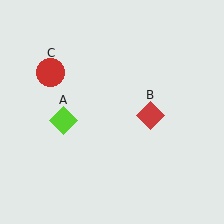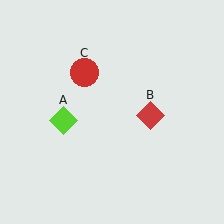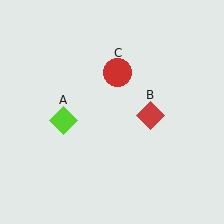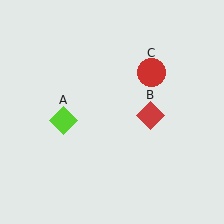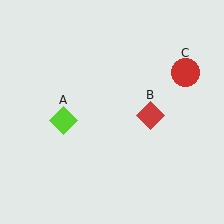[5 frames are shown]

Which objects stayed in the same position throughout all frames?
Lime diamond (object A) and red diamond (object B) remained stationary.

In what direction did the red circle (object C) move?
The red circle (object C) moved right.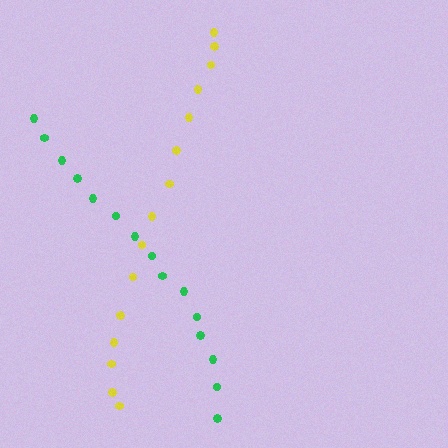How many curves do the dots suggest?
There are 2 distinct paths.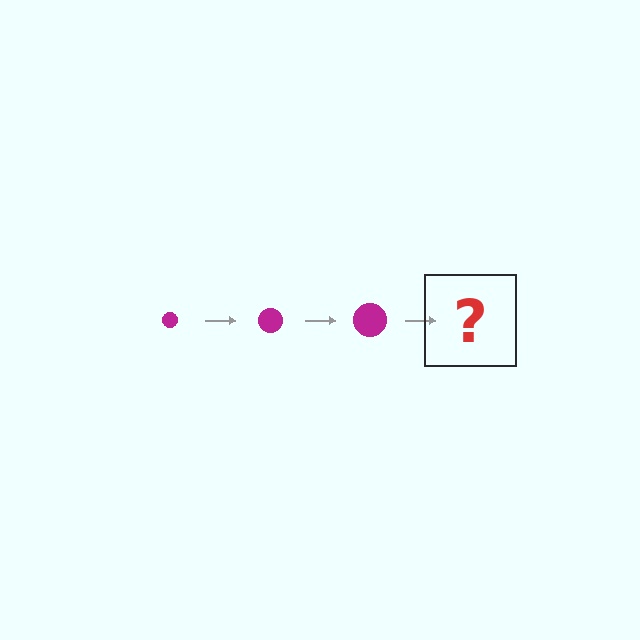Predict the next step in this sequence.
The next step is a magenta circle, larger than the previous one.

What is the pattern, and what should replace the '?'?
The pattern is that the circle gets progressively larger each step. The '?' should be a magenta circle, larger than the previous one.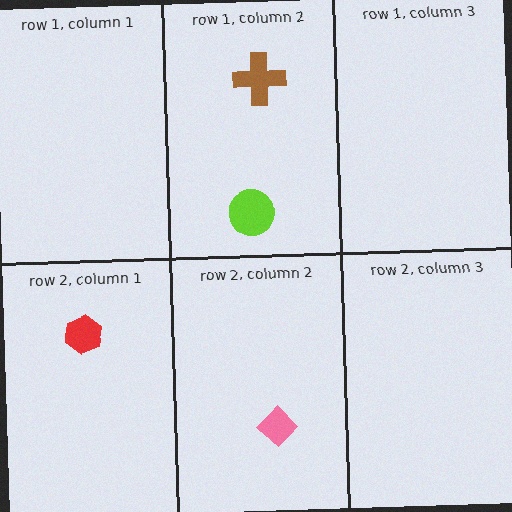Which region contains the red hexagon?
The row 2, column 1 region.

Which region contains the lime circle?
The row 1, column 2 region.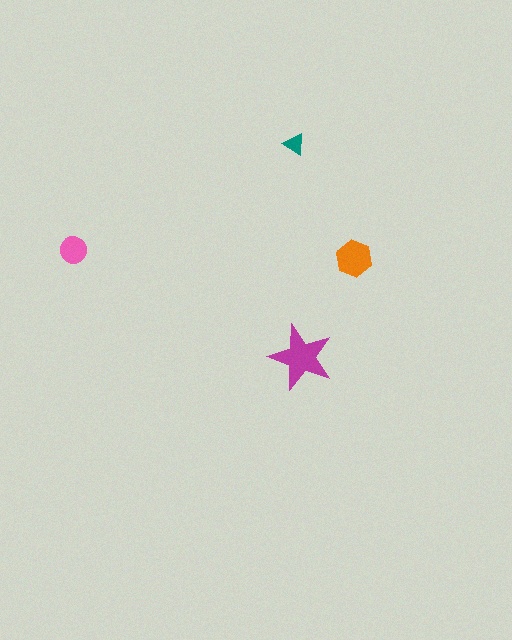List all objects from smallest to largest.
The teal triangle, the pink circle, the orange hexagon, the magenta star.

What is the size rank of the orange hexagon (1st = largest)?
2nd.